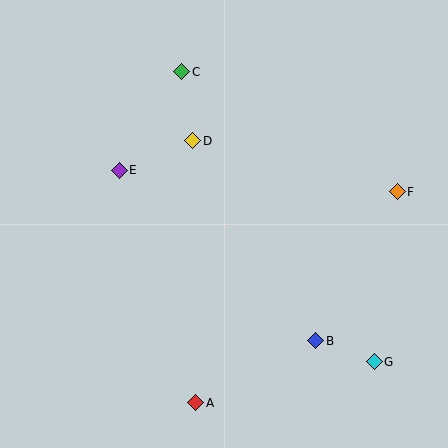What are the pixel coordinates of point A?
Point A is at (196, 403).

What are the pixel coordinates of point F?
Point F is at (397, 192).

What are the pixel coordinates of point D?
Point D is at (193, 141).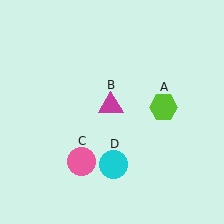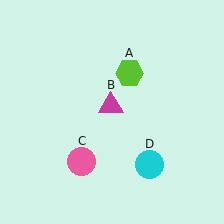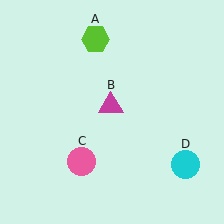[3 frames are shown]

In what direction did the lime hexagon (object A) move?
The lime hexagon (object A) moved up and to the left.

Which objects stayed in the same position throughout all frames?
Magenta triangle (object B) and pink circle (object C) remained stationary.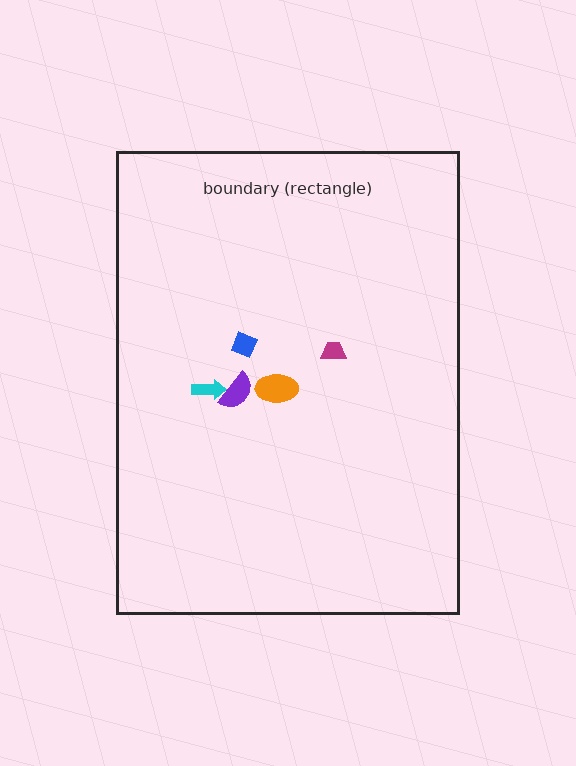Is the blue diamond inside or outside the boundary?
Inside.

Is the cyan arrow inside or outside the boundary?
Inside.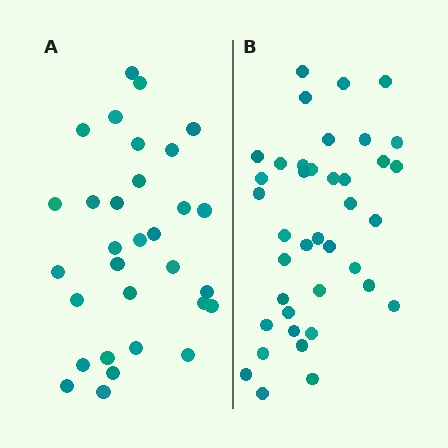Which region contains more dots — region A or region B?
Region B (the right region) has more dots.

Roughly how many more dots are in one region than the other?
Region B has roughly 8 or so more dots than region A.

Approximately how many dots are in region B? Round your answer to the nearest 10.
About 40 dots. (The exact count is 39, which rounds to 40.)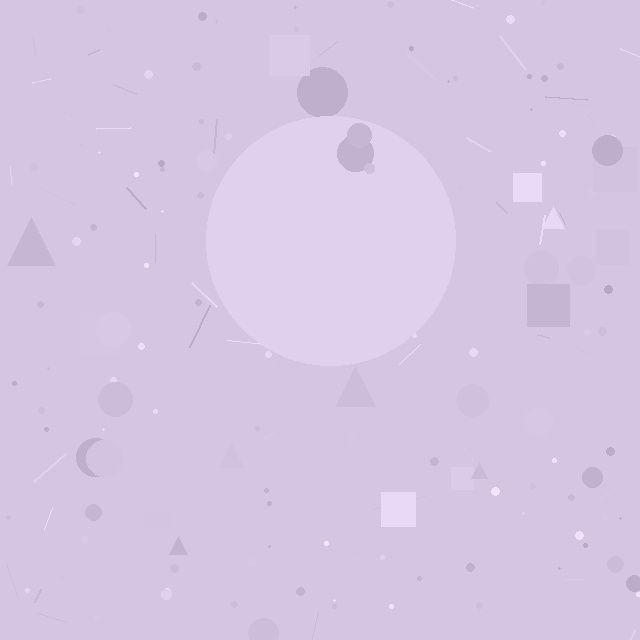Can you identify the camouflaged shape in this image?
The camouflaged shape is a circle.